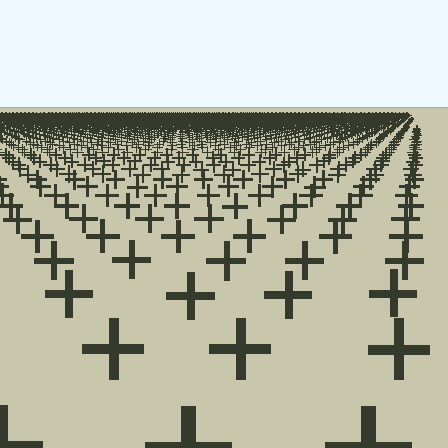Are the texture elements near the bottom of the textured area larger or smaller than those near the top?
Larger. Near the bottom, elements are closer to the viewer and appear at a bigger on-screen size.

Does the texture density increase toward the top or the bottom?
Density increases toward the top.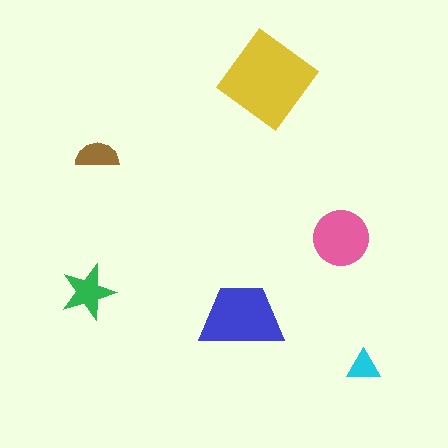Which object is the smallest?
The cyan triangle.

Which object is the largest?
The yellow diamond.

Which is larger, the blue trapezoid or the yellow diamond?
The yellow diamond.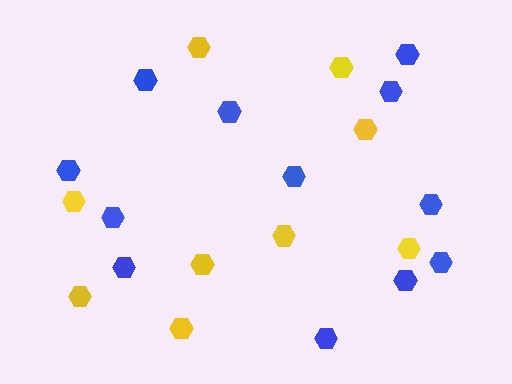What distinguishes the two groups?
There are 2 groups: one group of yellow hexagons (9) and one group of blue hexagons (12).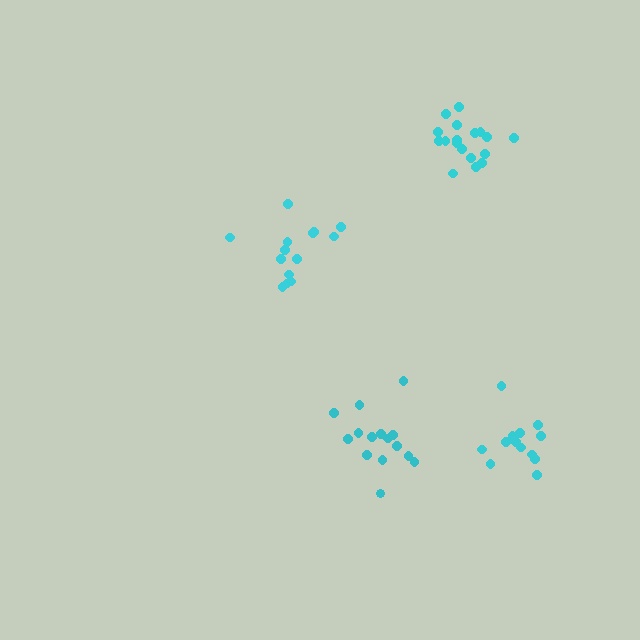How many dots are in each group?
Group 1: 14 dots, Group 2: 15 dots, Group 3: 18 dots, Group 4: 13 dots (60 total).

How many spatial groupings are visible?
There are 4 spatial groupings.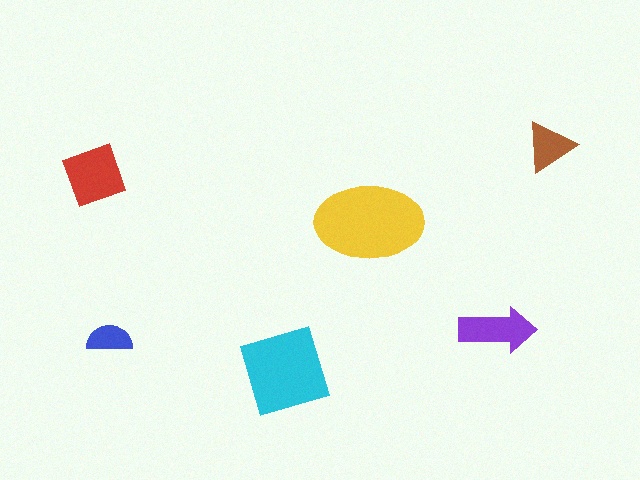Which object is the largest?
The yellow ellipse.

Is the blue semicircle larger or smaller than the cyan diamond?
Smaller.